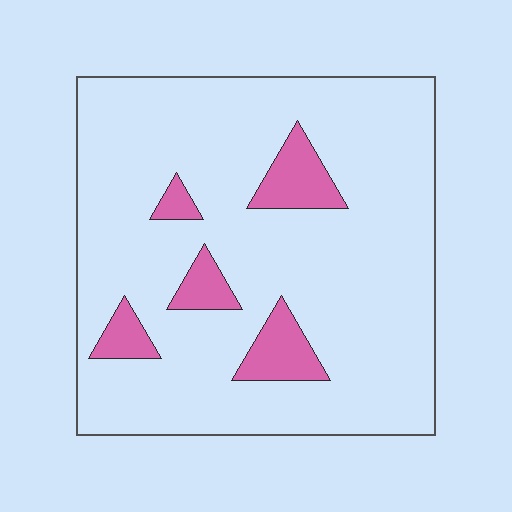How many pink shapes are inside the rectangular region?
5.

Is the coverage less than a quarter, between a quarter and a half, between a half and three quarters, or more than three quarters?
Less than a quarter.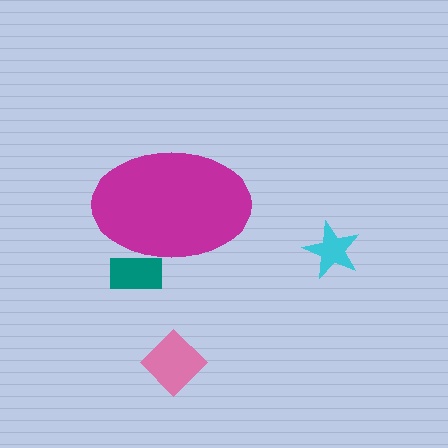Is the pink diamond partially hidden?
No, the pink diamond is fully visible.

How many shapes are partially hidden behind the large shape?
1 shape is partially hidden.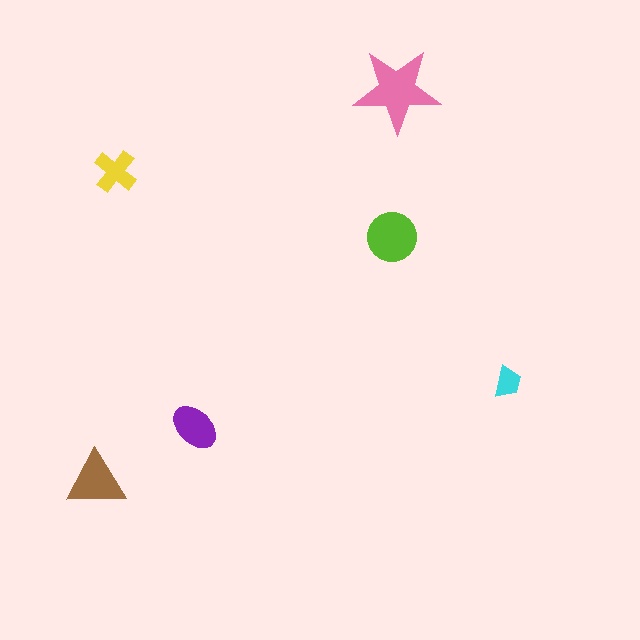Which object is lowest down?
The brown triangle is bottommost.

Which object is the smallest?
The cyan trapezoid.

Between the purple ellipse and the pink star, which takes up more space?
The pink star.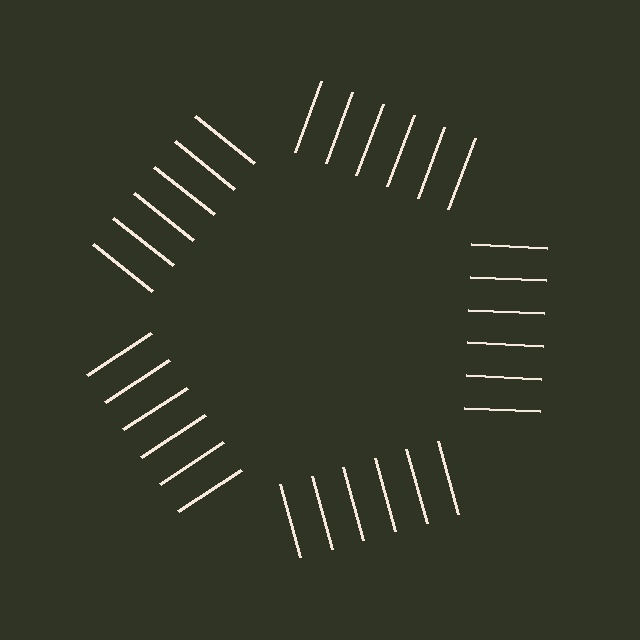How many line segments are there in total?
30 — 6 along each of the 5 edges.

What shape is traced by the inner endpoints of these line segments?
An illusory pentagon — the line segments terminate on its edges but no continuous stroke is drawn.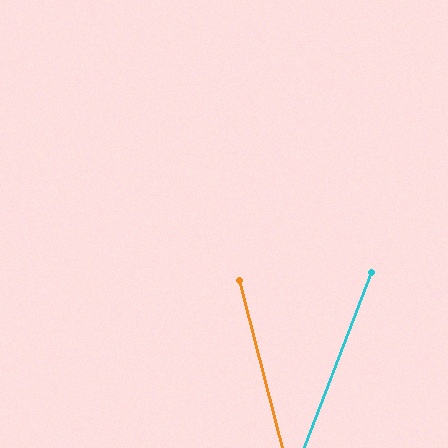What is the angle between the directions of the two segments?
Approximately 35 degrees.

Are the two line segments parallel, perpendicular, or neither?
Neither parallel nor perpendicular — they differ by about 35°.